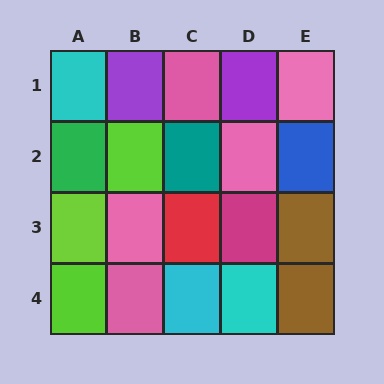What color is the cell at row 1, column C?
Pink.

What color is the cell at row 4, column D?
Cyan.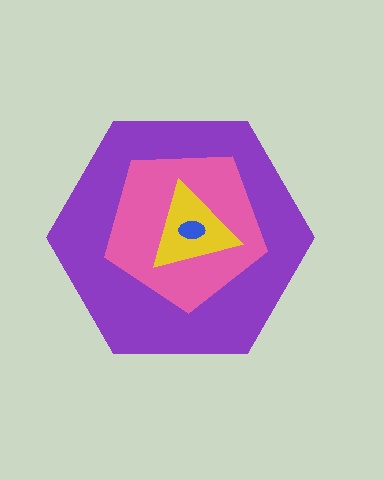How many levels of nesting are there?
4.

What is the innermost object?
The blue ellipse.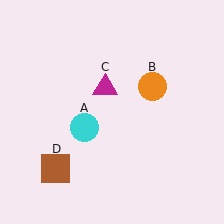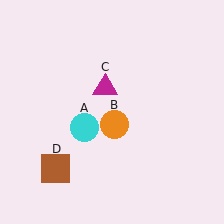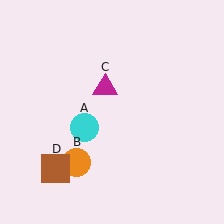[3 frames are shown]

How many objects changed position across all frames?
1 object changed position: orange circle (object B).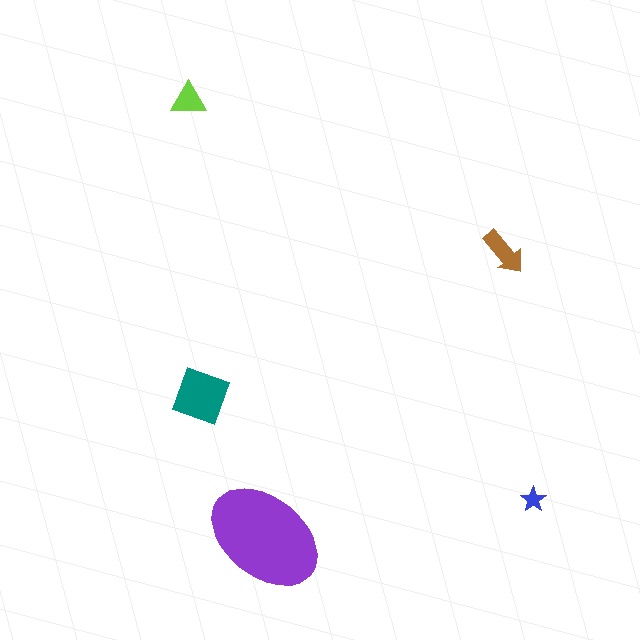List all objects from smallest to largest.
The blue star, the lime triangle, the brown arrow, the teal diamond, the purple ellipse.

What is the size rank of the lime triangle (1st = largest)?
4th.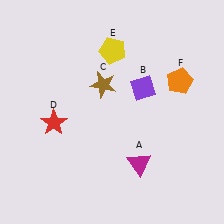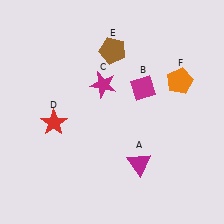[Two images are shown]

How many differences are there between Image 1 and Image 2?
There are 3 differences between the two images.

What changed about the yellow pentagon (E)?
In Image 1, E is yellow. In Image 2, it changed to brown.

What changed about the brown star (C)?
In Image 1, C is brown. In Image 2, it changed to magenta.